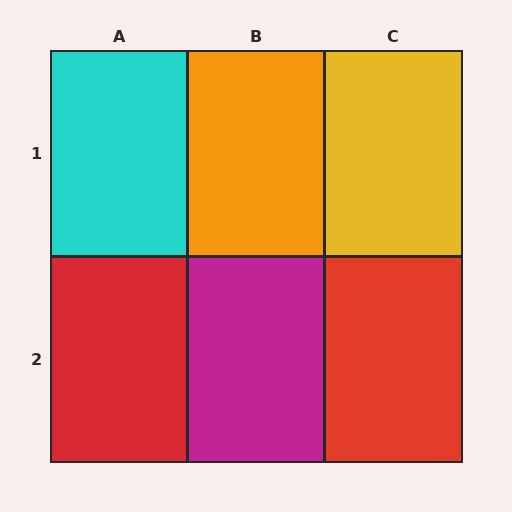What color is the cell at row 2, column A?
Red.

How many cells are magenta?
1 cell is magenta.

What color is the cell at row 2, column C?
Red.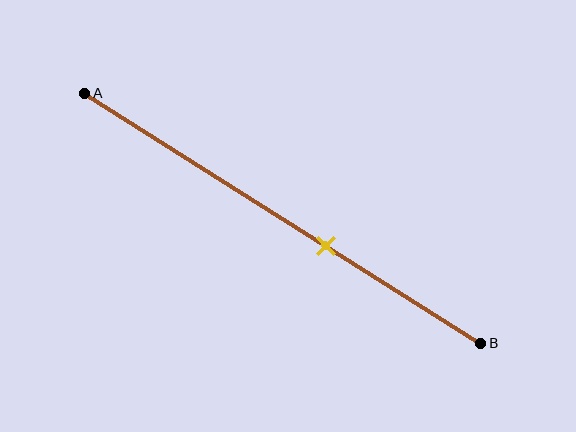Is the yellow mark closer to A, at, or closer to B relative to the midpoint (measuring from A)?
The yellow mark is closer to point B than the midpoint of segment AB.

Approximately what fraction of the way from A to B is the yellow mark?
The yellow mark is approximately 60% of the way from A to B.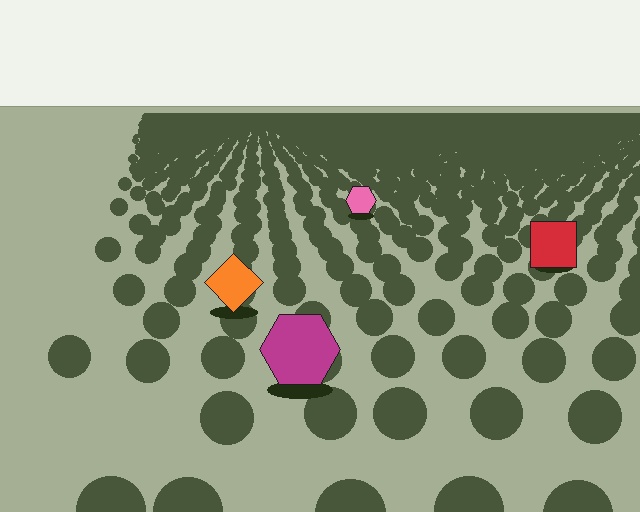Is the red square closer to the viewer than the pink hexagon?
Yes. The red square is closer — you can tell from the texture gradient: the ground texture is coarser near it.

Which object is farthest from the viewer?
The pink hexagon is farthest from the viewer. It appears smaller and the ground texture around it is denser.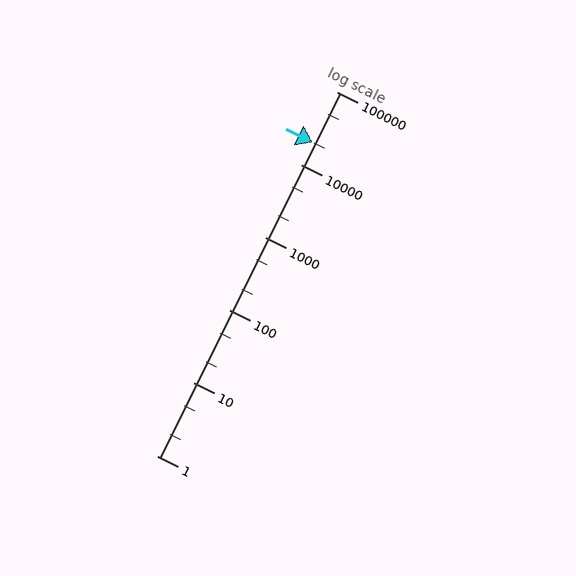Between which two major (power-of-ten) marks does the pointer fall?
The pointer is between 10000 and 100000.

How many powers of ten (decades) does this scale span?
The scale spans 5 decades, from 1 to 100000.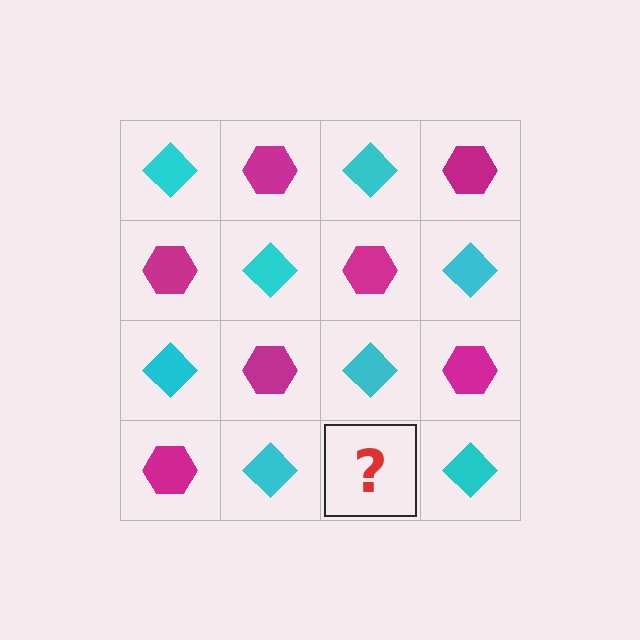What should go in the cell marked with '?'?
The missing cell should contain a magenta hexagon.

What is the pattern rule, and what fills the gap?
The rule is that it alternates cyan diamond and magenta hexagon in a checkerboard pattern. The gap should be filled with a magenta hexagon.